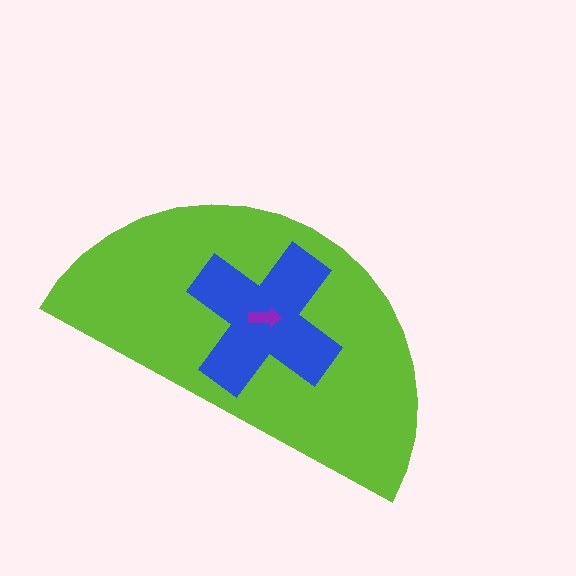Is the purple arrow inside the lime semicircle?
Yes.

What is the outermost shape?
The lime semicircle.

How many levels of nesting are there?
3.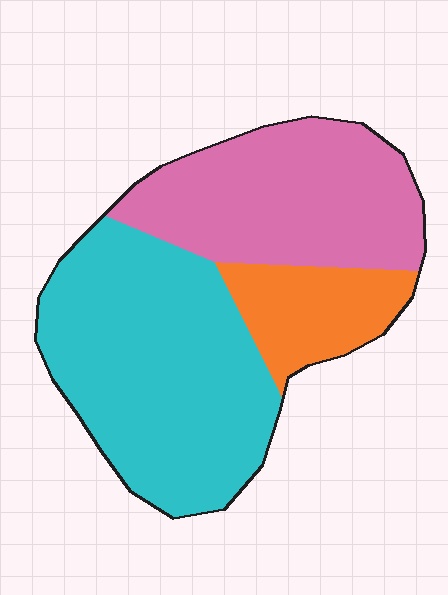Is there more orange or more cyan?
Cyan.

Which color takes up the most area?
Cyan, at roughly 50%.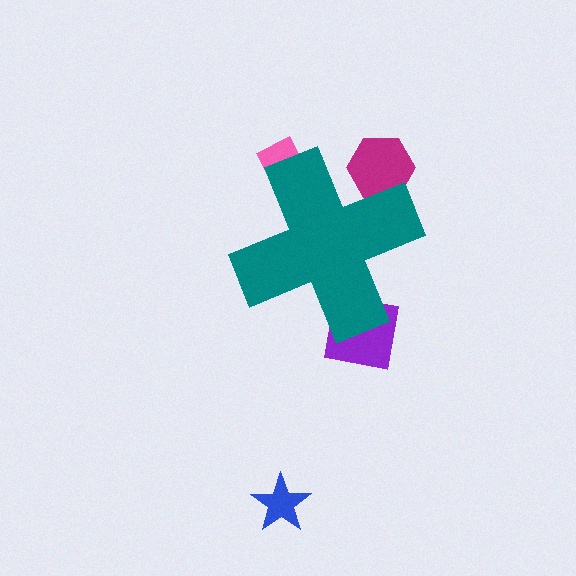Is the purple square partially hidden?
Yes, the purple square is partially hidden behind the teal cross.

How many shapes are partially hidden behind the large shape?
3 shapes are partially hidden.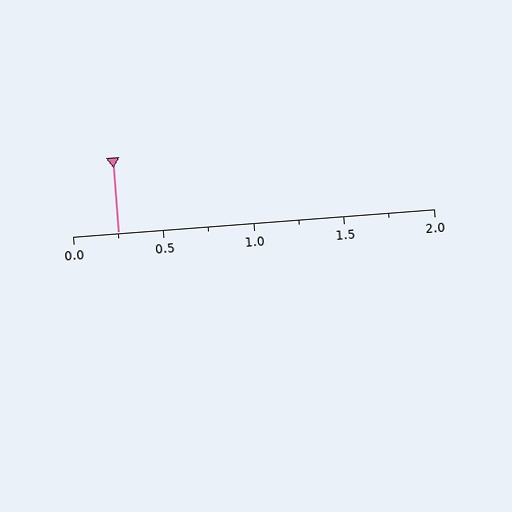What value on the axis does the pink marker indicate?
The marker indicates approximately 0.25.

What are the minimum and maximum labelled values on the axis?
The axis runs from 0.0 to 2.0.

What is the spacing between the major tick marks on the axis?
The major ticks are spaced 0.5 apart.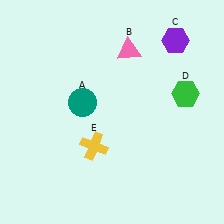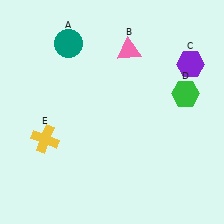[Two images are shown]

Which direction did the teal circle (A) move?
The teal circle (A) moved up.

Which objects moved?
The objects that moved are: the teal circle (A), the purple hexagon (C), the yellow cross (E).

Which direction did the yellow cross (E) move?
The yellow cross (E) moved left.